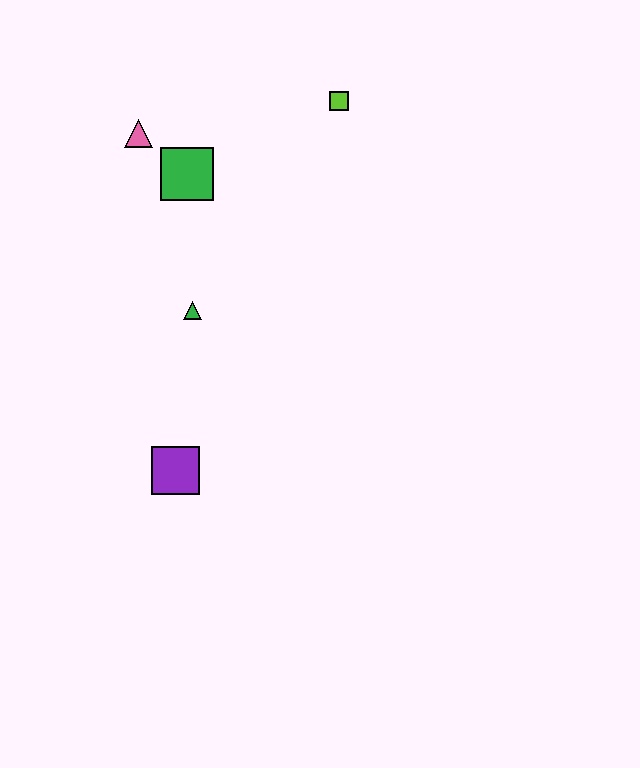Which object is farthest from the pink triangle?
The purple square is farthest from the pink triangle.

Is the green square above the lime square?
No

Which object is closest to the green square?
The pink triangle is closest to the green square.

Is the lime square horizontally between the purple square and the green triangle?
No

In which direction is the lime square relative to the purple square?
The lime square is above the purple square.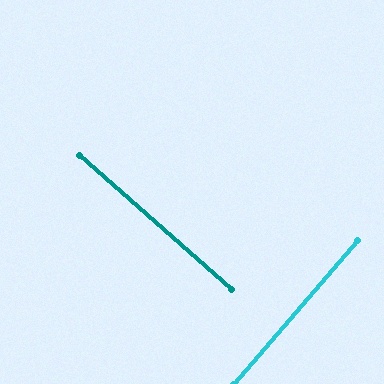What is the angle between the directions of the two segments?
Approximately 89 degrees.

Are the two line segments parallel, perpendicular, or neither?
Perpendicular — they meet at approximately 89°.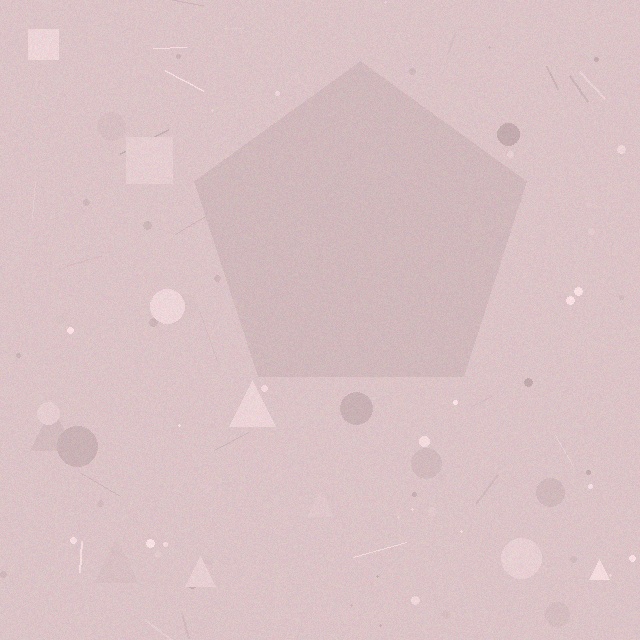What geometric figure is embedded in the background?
A pentagon is embedded in the background.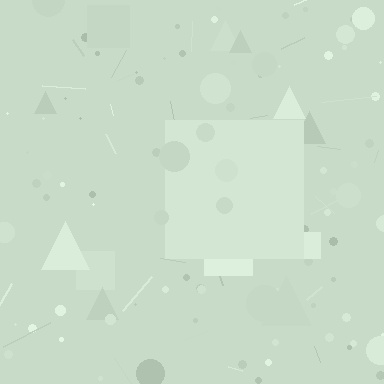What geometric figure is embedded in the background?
A square is embedded in the background.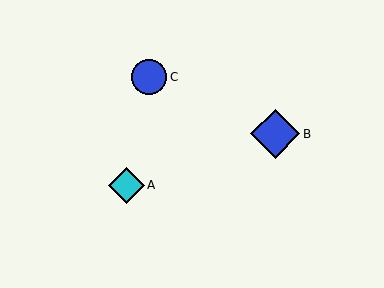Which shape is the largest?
The blue diamond (labeled B) is the largest.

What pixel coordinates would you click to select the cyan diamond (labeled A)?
Click at (126, 185) to select the cyan diamond A.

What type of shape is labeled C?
Shape C is a blue circle.